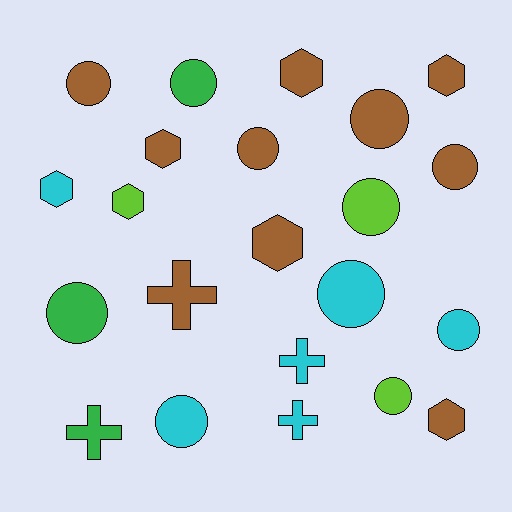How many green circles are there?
There are 2 green circles.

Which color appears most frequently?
Brown, with 10 objects.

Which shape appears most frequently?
Circle, with 11 objects.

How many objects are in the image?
There are 22 objects.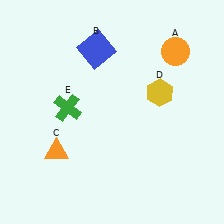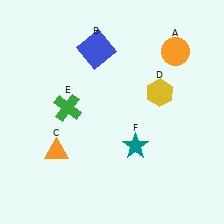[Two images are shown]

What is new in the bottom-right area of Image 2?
A teal star (F) was added in the bottom-right area of Image 2.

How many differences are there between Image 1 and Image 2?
There is 1 difference between the two images.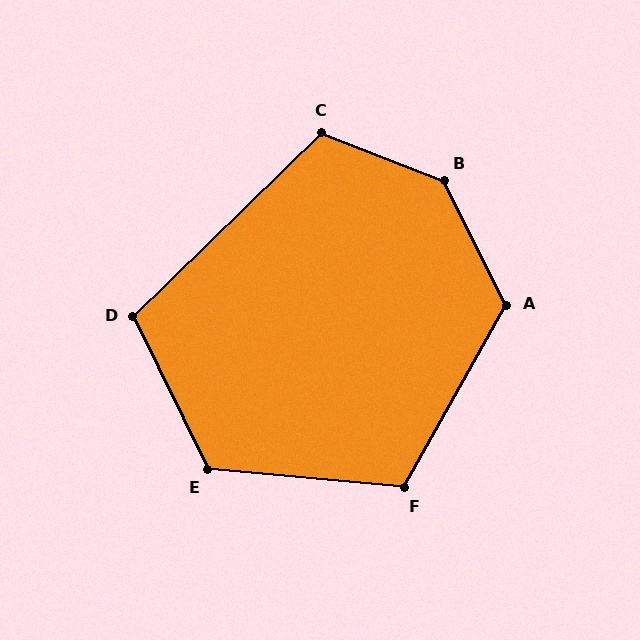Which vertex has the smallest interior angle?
D, at approximately 108 degrees.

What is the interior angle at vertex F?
Approximately 114 degrees (obtuse).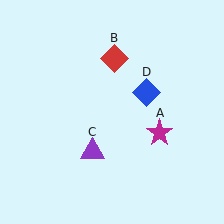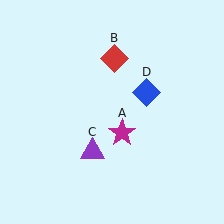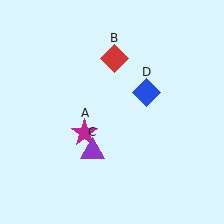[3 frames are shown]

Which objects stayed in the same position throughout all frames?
Red diamond (object B) and purple triangle (object C) and blue diamond (object D) remained stationary.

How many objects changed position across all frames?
1 object changed position: magenta star (object A).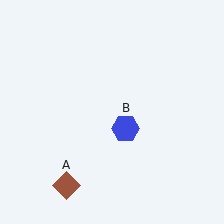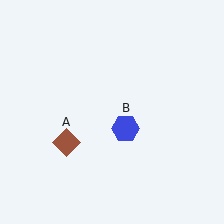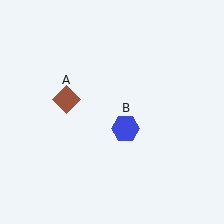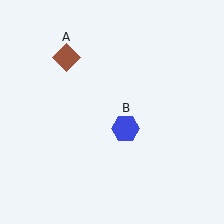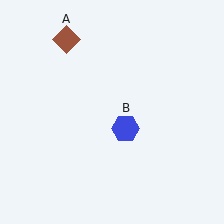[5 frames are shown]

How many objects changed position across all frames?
1 object changed position: brown diamond (object A).